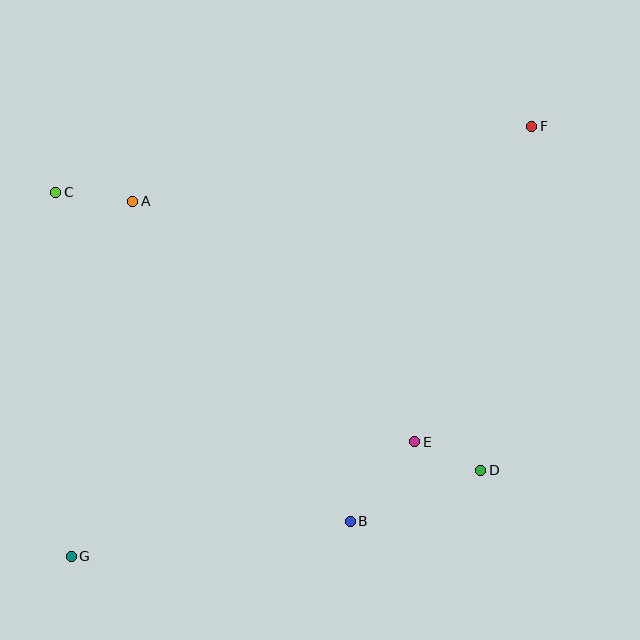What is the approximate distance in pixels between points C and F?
The distance between C and F is approximately 480 pixels.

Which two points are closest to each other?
Points D and E are closest to each other.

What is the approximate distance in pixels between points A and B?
The distance between A and B is approximately 386 pixels.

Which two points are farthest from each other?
Points F and G are farthest from each other.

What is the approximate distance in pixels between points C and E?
The distance between C and E is approximately 437 pixels.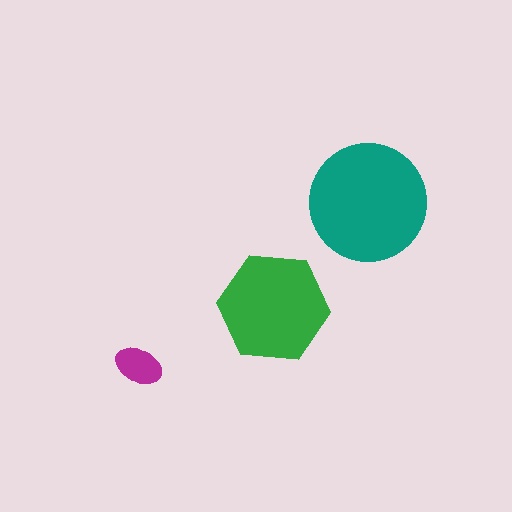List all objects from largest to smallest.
The teal circle, the green hexagon, the magenta ellipse.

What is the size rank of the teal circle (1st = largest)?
1st.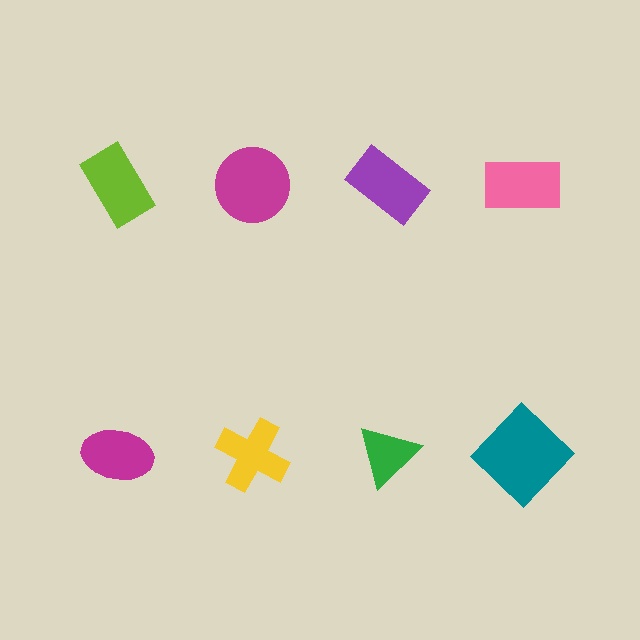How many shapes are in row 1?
4 shapes.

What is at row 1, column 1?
A lime rectangle.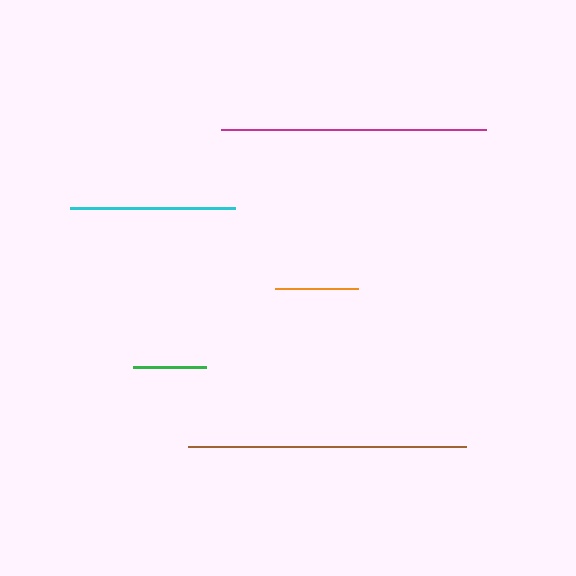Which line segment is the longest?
The brown line is the longest at approximately 278 pixels.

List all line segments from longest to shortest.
From longest to shortest: brown, magenta, cyan, orange, green.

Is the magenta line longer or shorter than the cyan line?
The magenta line is longer than the cyan line.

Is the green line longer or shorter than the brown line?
The brown line is longer than the green line.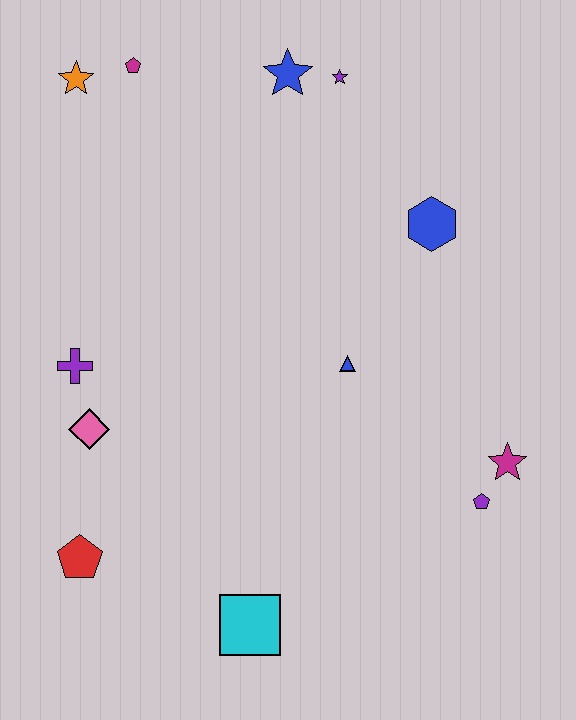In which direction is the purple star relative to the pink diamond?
The purple star is above the pink diamond.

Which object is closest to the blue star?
The purple star is closest to the blue star.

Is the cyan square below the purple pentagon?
Yes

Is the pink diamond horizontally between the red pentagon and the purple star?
Yes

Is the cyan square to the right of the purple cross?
Yes